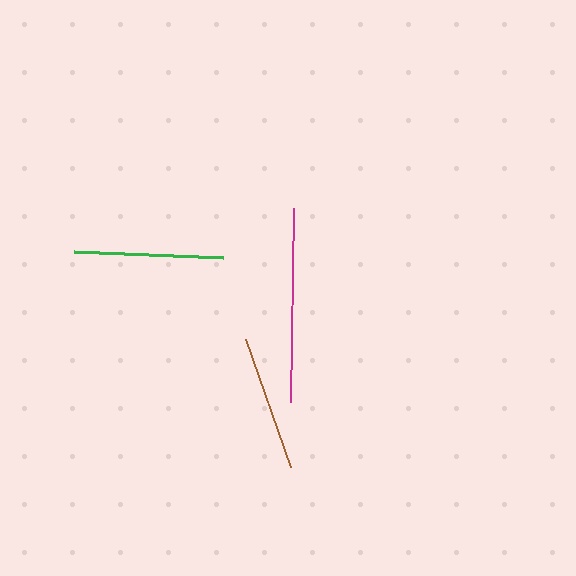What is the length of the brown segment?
The brown segment is approximately 136 pixels long.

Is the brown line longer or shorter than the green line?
The green line is longer than the brown line.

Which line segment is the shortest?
The brown line is the shortest at approximately 136 pixels.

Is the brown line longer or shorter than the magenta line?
The magenta line is longer than the brown line.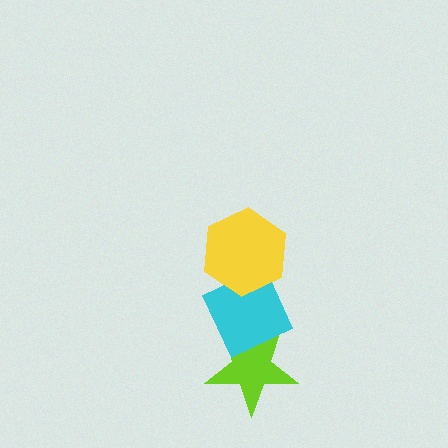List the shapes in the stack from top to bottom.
From top to bottom: the yellow hexagon, the cyan diamond, the lime star.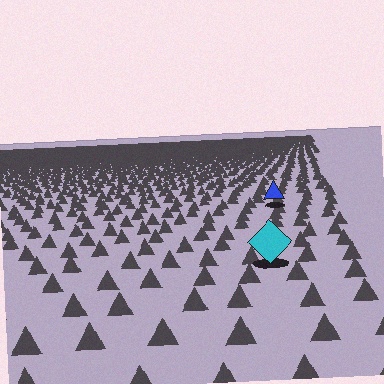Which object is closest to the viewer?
The cyan diamond is closest. The texture marks near it are larger and more spread out.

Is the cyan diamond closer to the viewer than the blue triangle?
Yes. The cyan diamond is closer — you can tell from the texture gradient: the ground texture is coarser near it.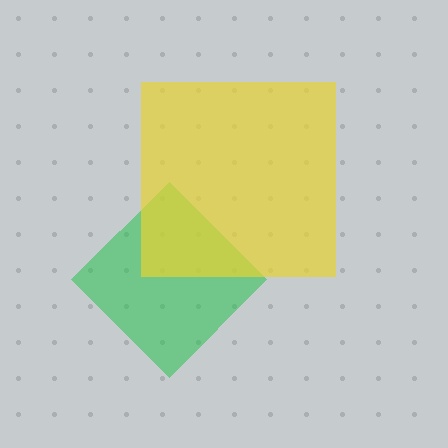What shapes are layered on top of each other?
The layered shapes are: a green diamond, a yellow square.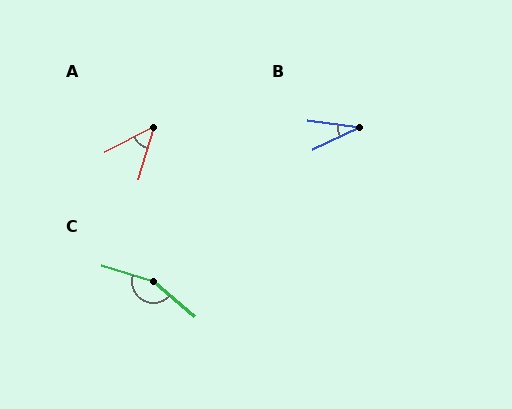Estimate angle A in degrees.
Approximately 46 degrees.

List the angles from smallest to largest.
B (33°), A (46°), C (158°).